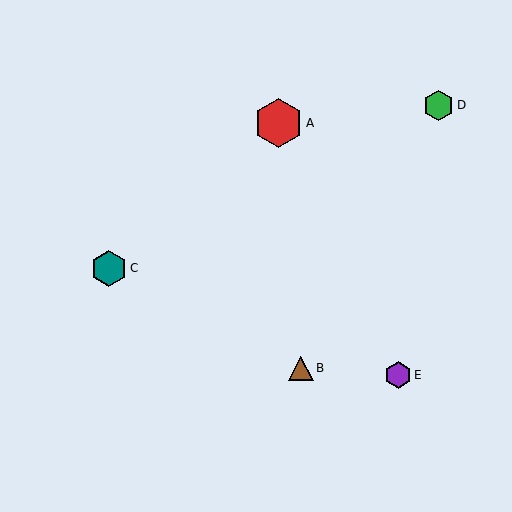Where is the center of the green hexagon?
The center of the green hexagon is at (438, 105).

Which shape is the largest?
The red hexagon (labeled A) is the largest.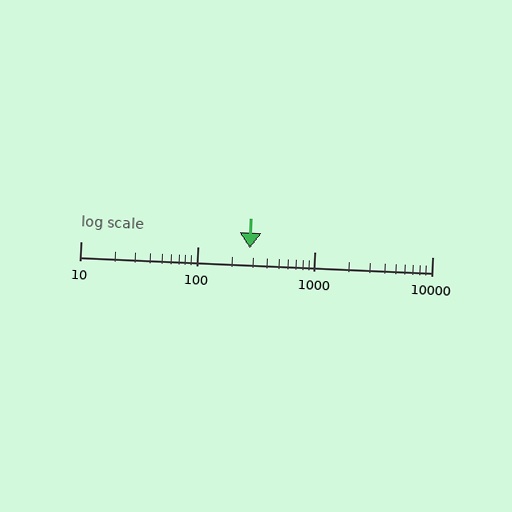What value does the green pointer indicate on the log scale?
The pointer indicates approximately 280.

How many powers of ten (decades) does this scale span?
The scale spans 3 decades, from 10 to 10000.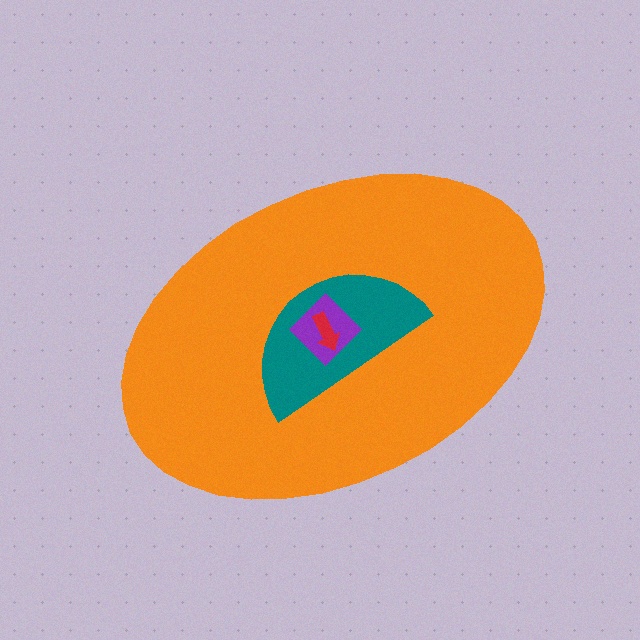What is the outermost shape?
The orange ellipse.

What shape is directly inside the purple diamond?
The red arrow.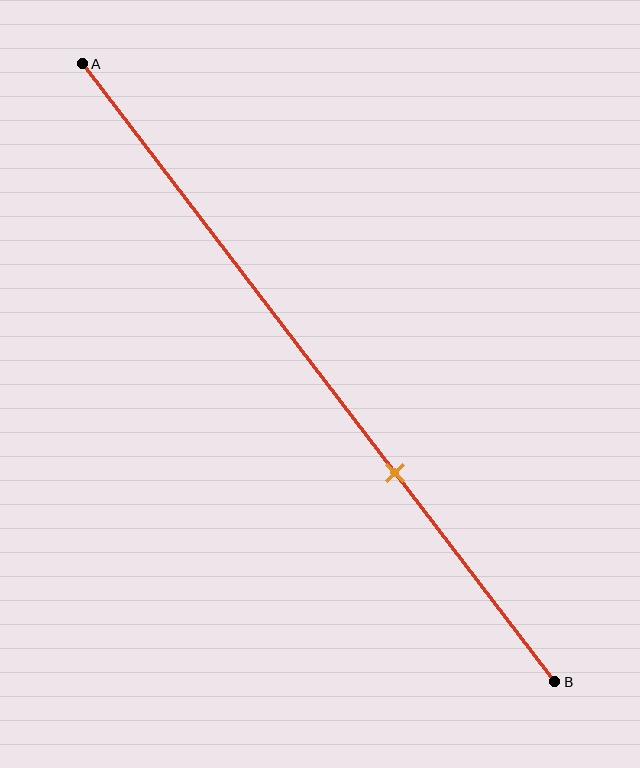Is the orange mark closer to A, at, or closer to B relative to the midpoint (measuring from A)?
The orange mark is closer to point B than the midpoint of segment AB.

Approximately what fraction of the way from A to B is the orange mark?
The orange mark is approximately 65% of the way from A to B.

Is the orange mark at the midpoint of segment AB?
No, the mark is at about 65% from A, not at the 50% midpoint.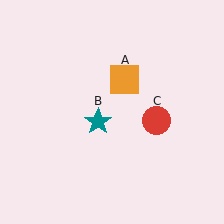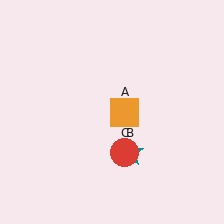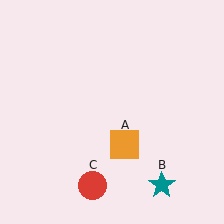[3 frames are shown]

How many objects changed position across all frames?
3 objects changed position: orange square (object A), teal star (object B), red circle (object C).